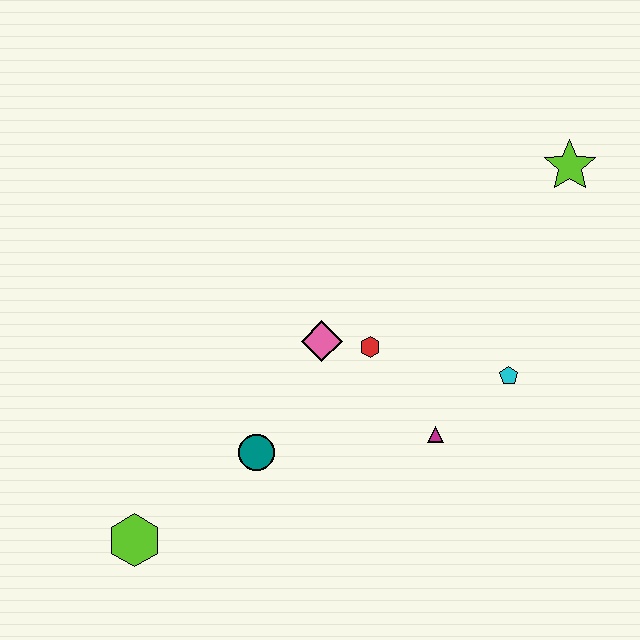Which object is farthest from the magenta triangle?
The lime hexagon is farthest from the magenta triangle.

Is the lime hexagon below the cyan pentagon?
Yes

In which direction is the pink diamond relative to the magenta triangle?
The pink diamond is to the left of the magenta triangle.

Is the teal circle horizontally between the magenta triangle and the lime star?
No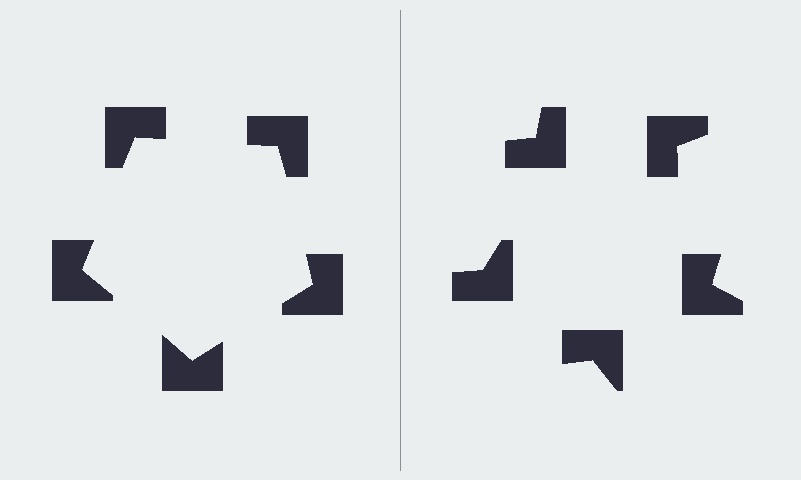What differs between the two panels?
The notched squares are positioned identically on both sides; only the wedge orientations differ. On the left they align to a pentagon; on the right they are misaligned.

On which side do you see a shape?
An illusory pentagon appears on the left side. On the right side the wedge cuts are rotated, so no coherent shape forms.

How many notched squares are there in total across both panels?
10 — 5 on each side.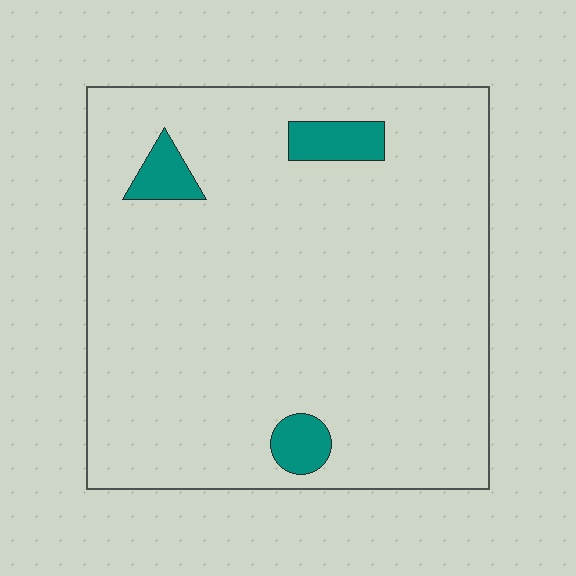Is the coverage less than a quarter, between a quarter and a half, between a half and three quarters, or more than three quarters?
Less than a quarter.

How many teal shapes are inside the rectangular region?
3.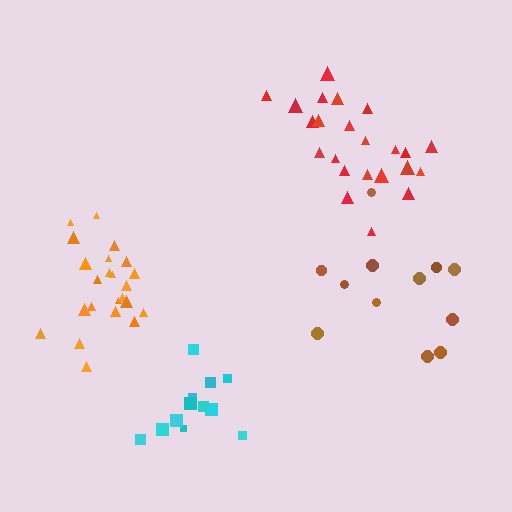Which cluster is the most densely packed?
Orange.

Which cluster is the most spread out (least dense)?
Brown.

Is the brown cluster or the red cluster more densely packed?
Red.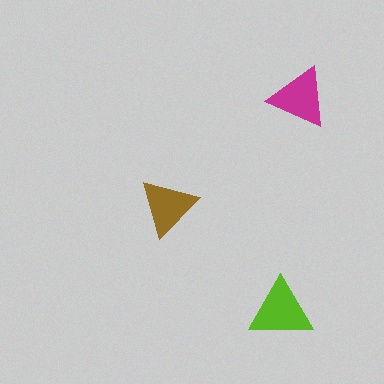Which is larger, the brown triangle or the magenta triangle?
The magenta one.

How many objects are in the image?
There are 3 objects in the image.